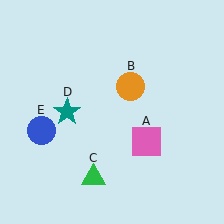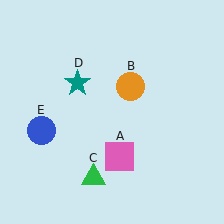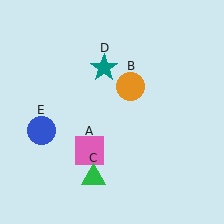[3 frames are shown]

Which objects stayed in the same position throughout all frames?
Orange circle (object B) and green triangle (object C) and blue circle (object E) remained stationary.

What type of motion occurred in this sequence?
The pink square (object A), teal star (object D) rotated clockwise around the center of the scene.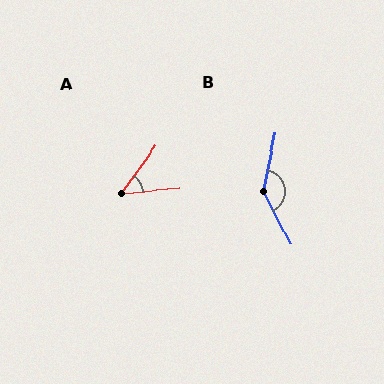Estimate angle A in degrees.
Approximately 49 degrees.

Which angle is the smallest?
A, at approximately 49 degrees.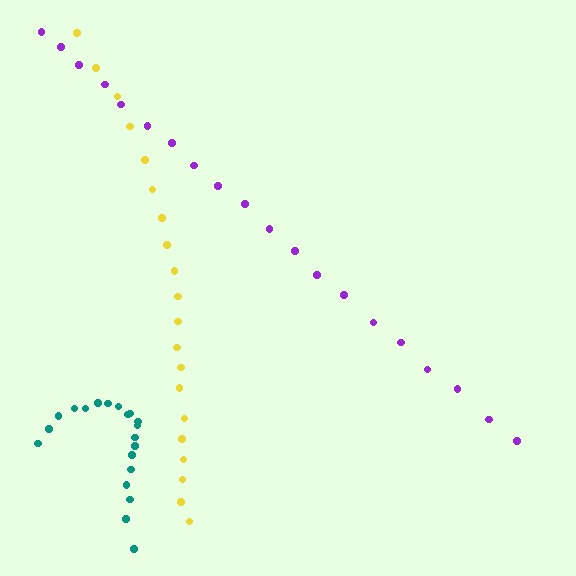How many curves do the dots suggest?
There are 3 distinct paths.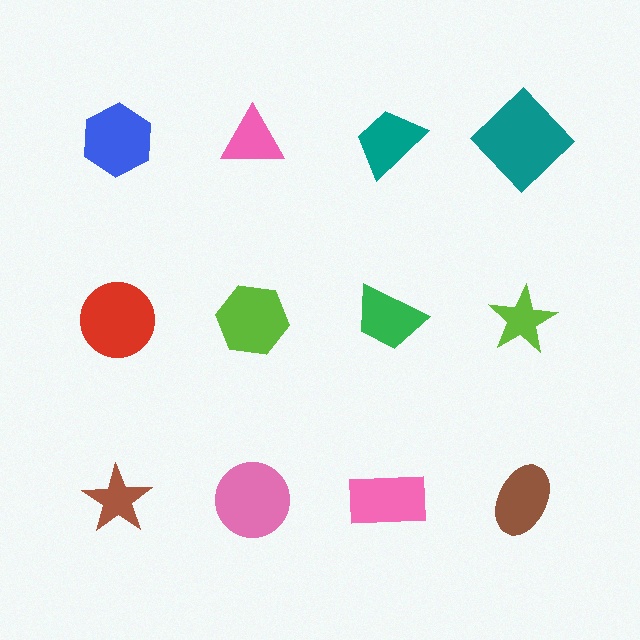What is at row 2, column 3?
A green trapezoid.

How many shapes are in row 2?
4 shapes.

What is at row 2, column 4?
A lime star.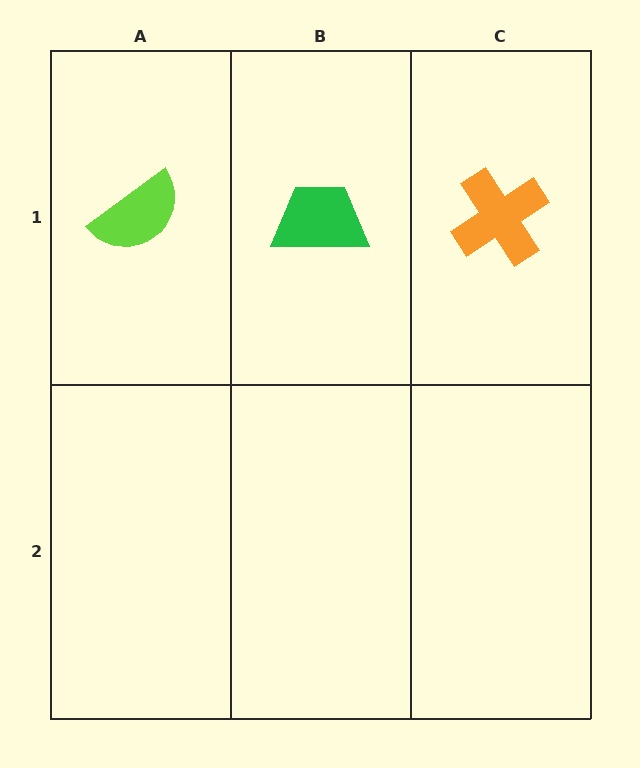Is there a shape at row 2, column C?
No, that cell is empty.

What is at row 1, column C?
An orange cross.